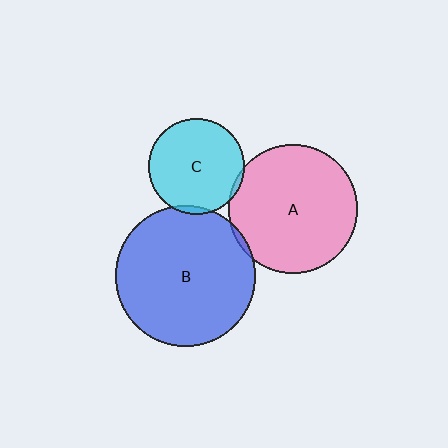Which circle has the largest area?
Circle B (blue).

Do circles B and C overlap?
Yes.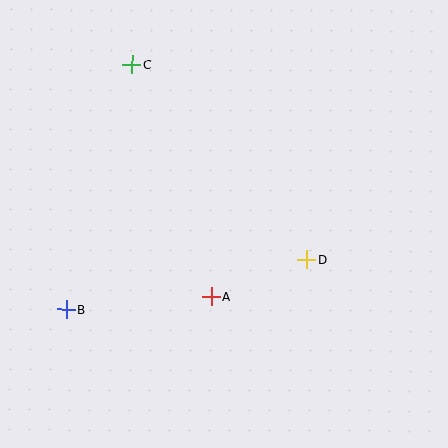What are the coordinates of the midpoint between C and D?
The midpoint between C and D is at (219, 162).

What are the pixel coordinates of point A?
Point A is at (211, 297).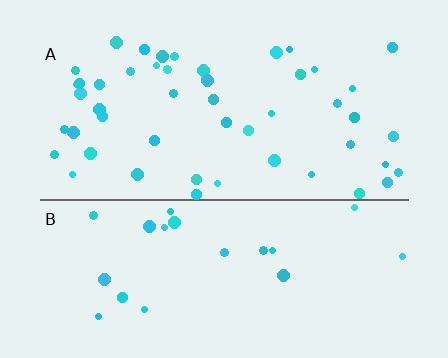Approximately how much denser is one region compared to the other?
Approximately 2.3× — region A over region B.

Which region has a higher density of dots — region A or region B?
A (the top).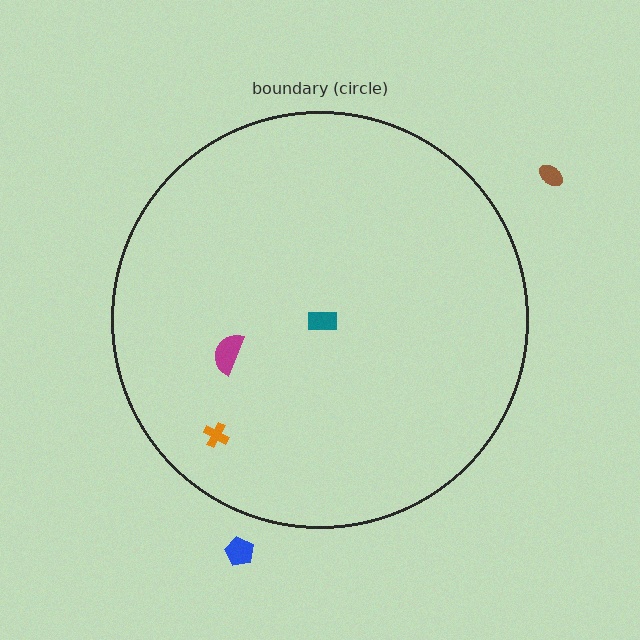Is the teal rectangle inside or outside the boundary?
Inside.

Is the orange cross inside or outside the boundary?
Inside.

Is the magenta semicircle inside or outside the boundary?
Inside.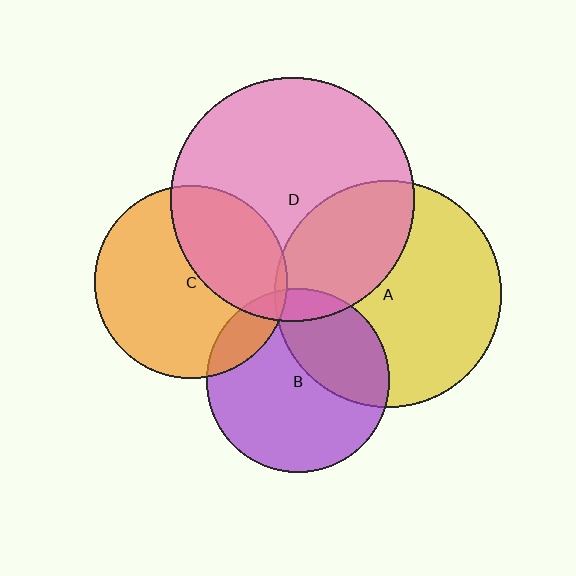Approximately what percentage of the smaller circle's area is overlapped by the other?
Approximately 35%.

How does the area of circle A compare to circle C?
Approximately 1.4 times.